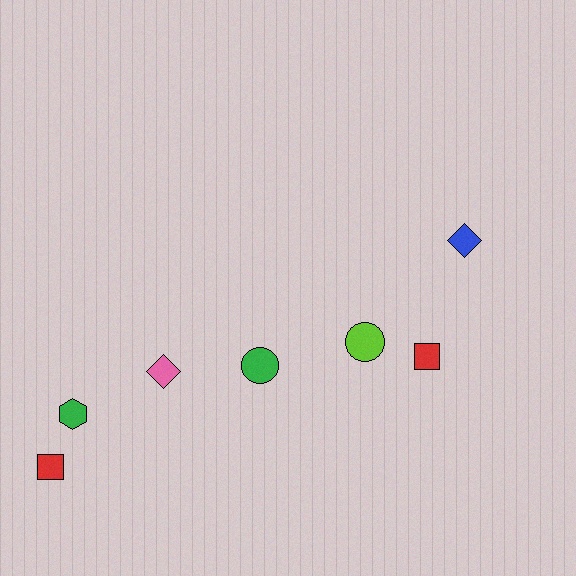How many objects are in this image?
There are 7 objects.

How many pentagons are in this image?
There are no pentagons.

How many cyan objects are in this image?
There are no cyan objects.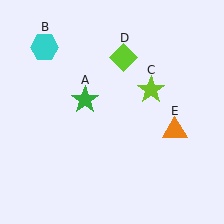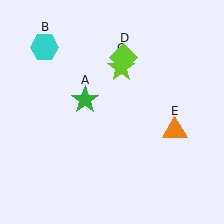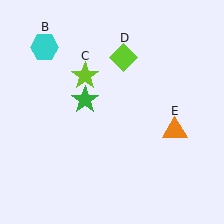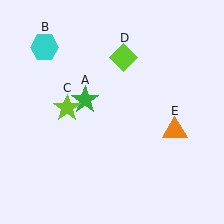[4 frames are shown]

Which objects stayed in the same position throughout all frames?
Green star (object A) and cyan hexagon (object B) and lime diamond (object D) and orange triangle (object E) remained stationary.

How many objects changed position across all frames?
1 object changed position: lime star (object C).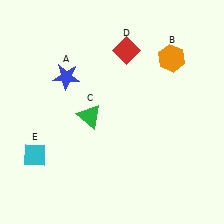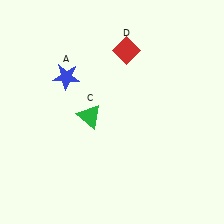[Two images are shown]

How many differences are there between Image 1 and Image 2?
There are 2 differences between the two images.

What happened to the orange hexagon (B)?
The orange hexagon (B) was removed in Image 2. It was in the top-right area of Image 1.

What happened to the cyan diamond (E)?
The cyan diamond (E) was removed in Image 2. It was in the bottom-left area of Image 1.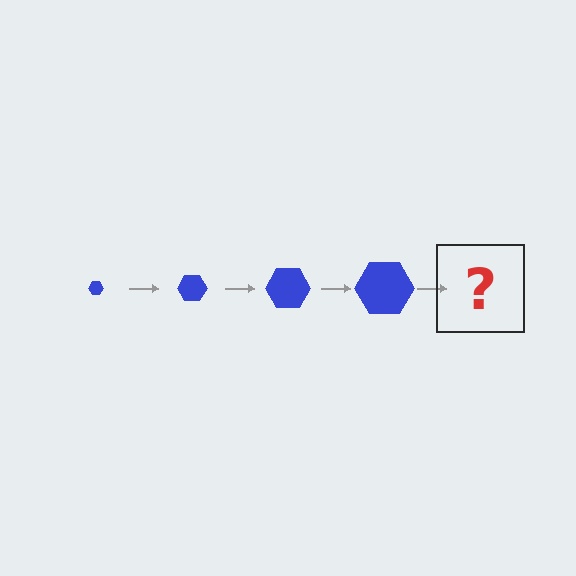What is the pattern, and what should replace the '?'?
The pattern is that the hexagon gets progressively larger each step. The '?' should be a blue hexagon, larger than the previous one.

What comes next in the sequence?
The next element should be a blue hexagon, larger than the previous one.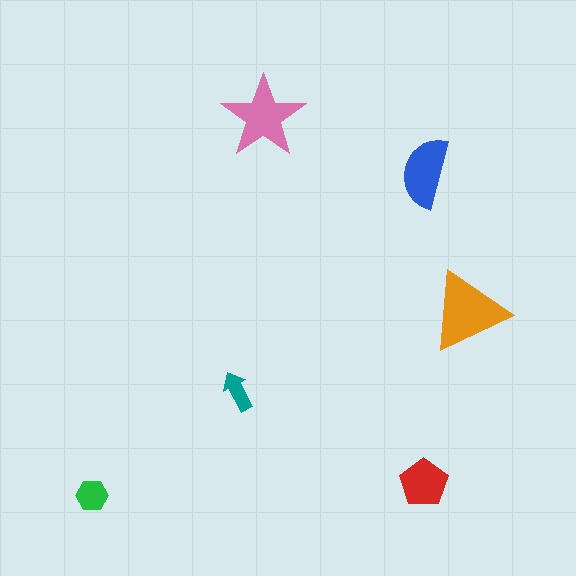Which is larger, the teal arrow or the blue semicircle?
The blue semicircle.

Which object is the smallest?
The teal arrow.